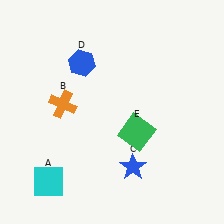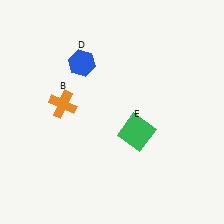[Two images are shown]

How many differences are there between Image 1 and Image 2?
There are 2 differences between the two images.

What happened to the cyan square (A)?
The cyan square (A) was removed in Image 2. It was in the bottom-left area of Image 1.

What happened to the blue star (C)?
The blue star (C) was removed in Image 2. It was in the bottom-right area of Image 1.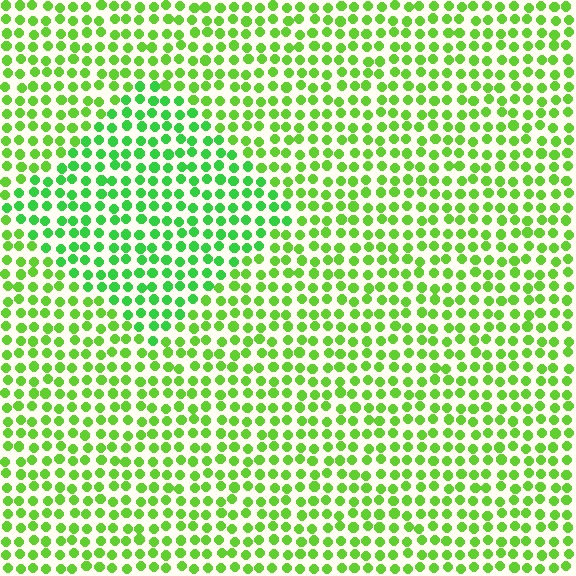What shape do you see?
I see a diamond.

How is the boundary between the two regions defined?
The boundary is defined purely by a slight shift in hue (about 24 degrees). Spacing, size, and orientation are identical on both sides.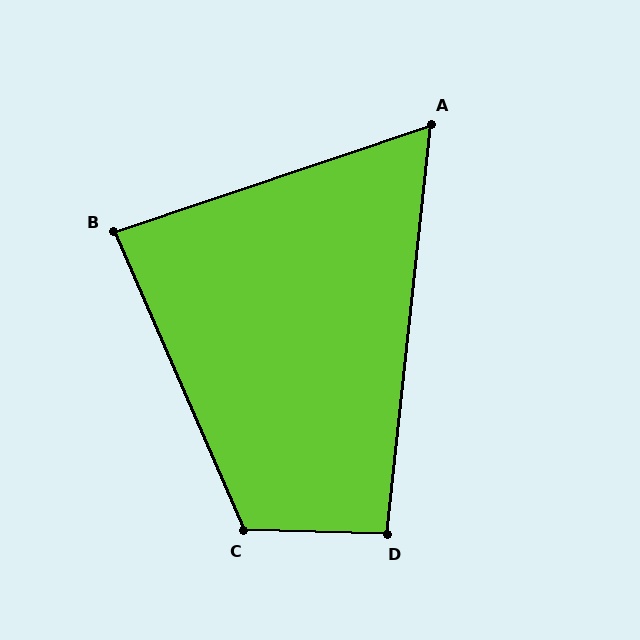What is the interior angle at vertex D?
Approximately 95 degrees (approximately right).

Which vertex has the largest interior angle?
C, at approximately 115 degrees.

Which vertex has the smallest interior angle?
A, at approximately 65 degrees.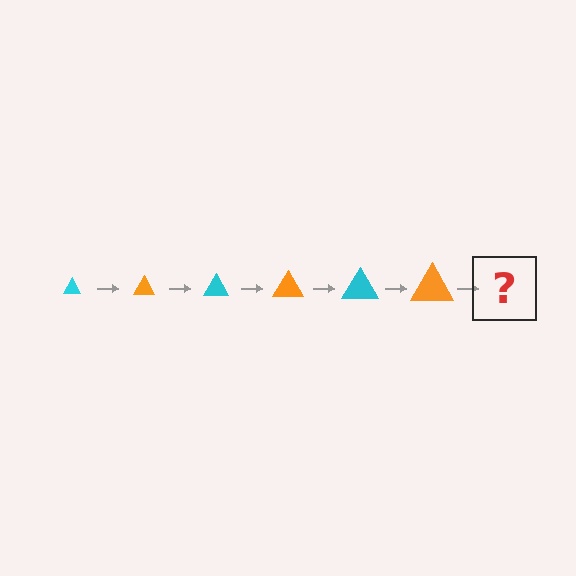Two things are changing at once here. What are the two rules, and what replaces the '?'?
The two rules are that the triangle grows larger each step and the color cycles through cyan and orange. The '?' should be a cyan triangle, larger than the previous one.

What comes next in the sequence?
The next element should be a cyan triangle, larger than the previous one.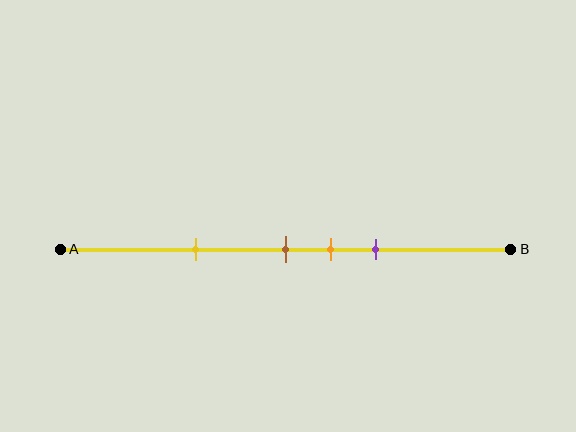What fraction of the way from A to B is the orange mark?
The orange mark is approximately 60% (0.6) of the way from A to B.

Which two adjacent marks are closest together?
The brown and orange marks are the closest adjacent pair.